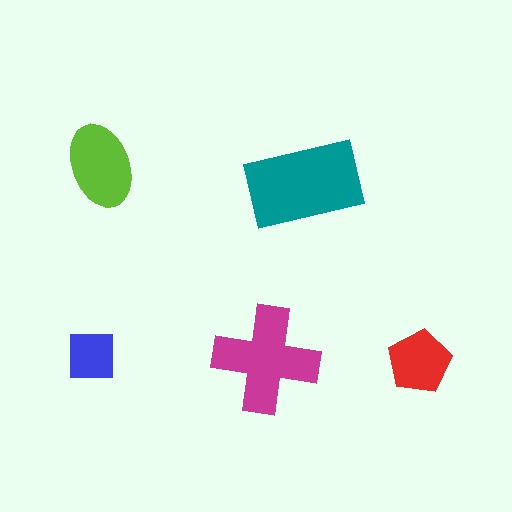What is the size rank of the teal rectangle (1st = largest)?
1st.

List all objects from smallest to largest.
The blue square, the red pentagon, the lime ellipse, the magenta cross, the teal rectangle.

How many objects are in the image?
There are 5 objects in the image.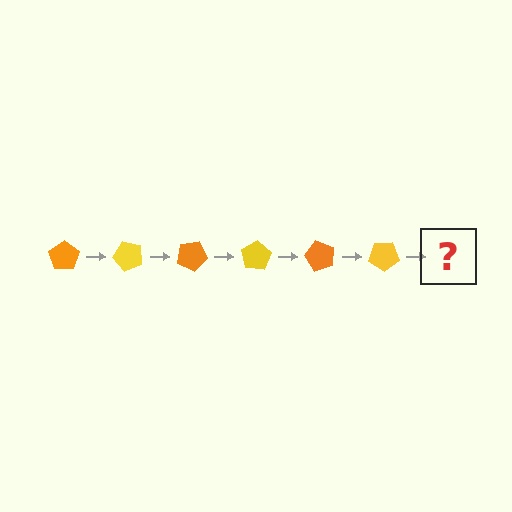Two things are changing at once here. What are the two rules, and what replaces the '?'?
The two rules are that it rotates 50 degrees each step and the color cycles through orange and yellow. The '?' should be an orange pentagon, rotated 300 degrees from the start.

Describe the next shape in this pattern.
It should be an orange pentagon, rotated 300 degrees from the start.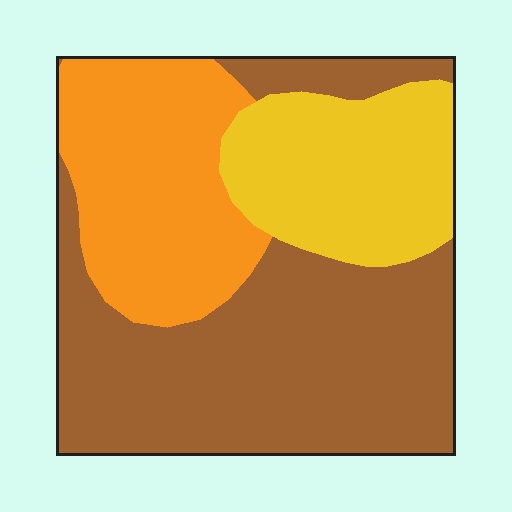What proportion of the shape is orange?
Orange takes up between a quarter and a half of the shape.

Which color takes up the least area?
Yellow, at roughly 20%.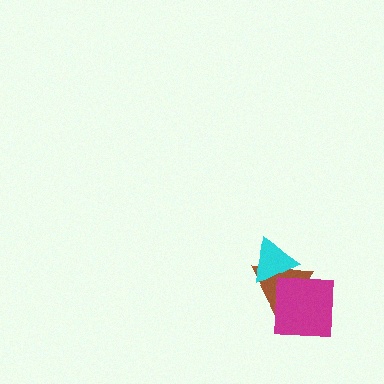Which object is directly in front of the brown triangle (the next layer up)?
The magenta square is directly in front of the brown triangle.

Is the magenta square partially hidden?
No, no other shape covers it.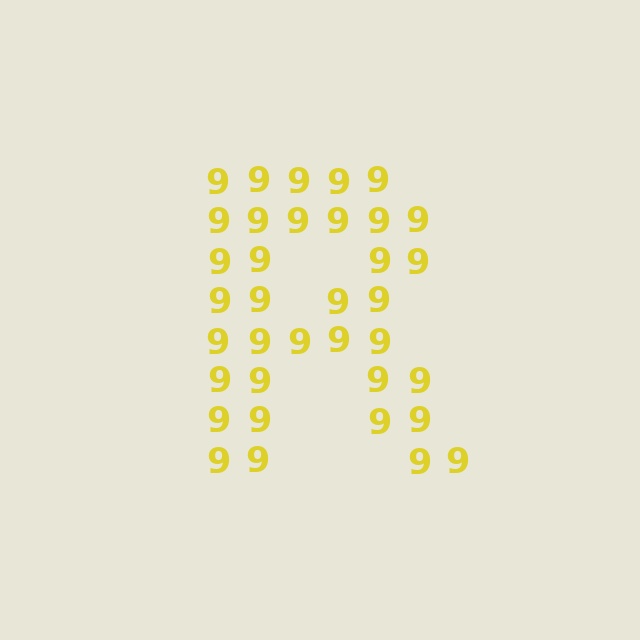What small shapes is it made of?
It is made of small digit 9's.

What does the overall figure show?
The overall figure shows the letter R.